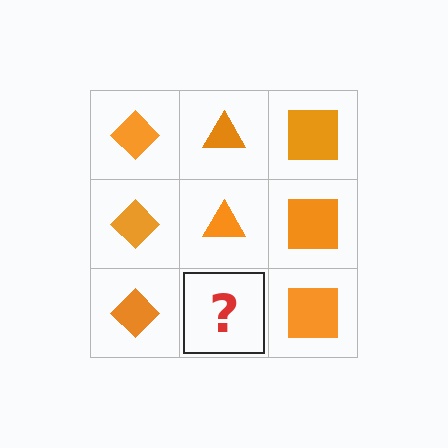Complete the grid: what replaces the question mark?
The question mark should be replaced with an orange triangle.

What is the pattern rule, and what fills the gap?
The rule is that each column has a consistent shape. The gap should be filled with an orange triangle.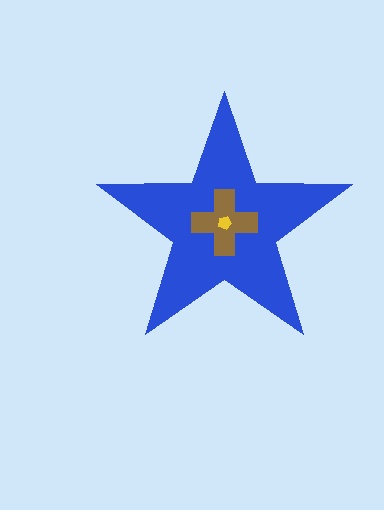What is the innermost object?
The yellow pentagon.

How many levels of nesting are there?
3.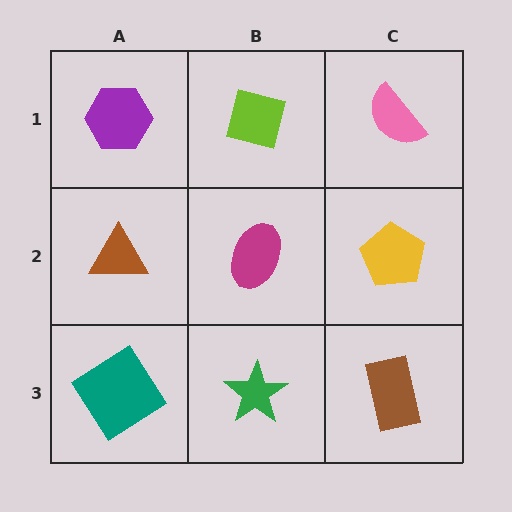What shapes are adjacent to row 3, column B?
A magenta ellipse (row 2, column B), a teal diamond (row 3, column A), a brown rectangle (row 3, column C).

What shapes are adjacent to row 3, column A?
A brown triangle (row 2, column A), a green star (row 3, column B).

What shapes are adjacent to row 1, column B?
A magenta ellipse (row 2, column B), a purple hexagon (row 1, column A), a pink semicircle (row 1, column C).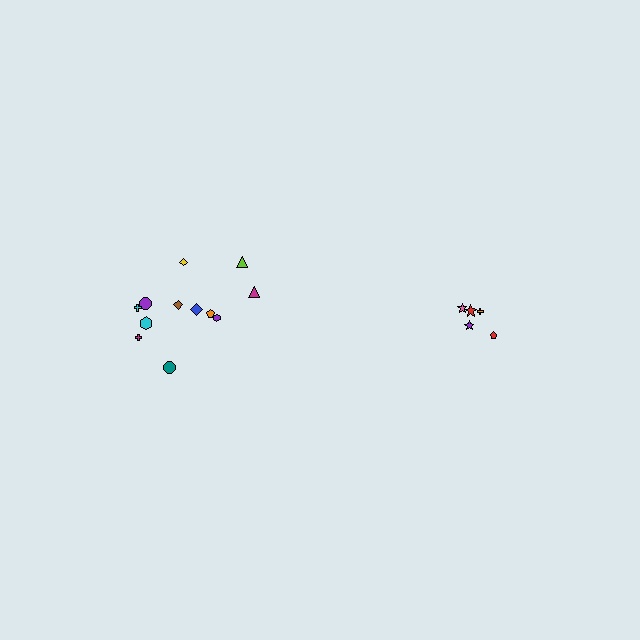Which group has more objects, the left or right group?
The left group.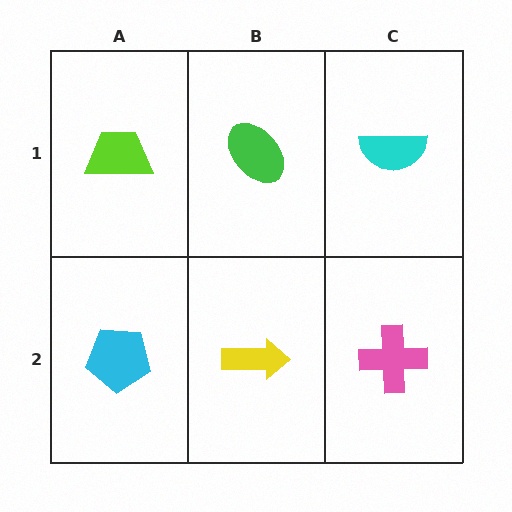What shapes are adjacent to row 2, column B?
A green ellipse (row 1, column B), a cyan pentagon (row 2, column A), a pink cross (row 2, column C).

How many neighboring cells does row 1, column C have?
2.